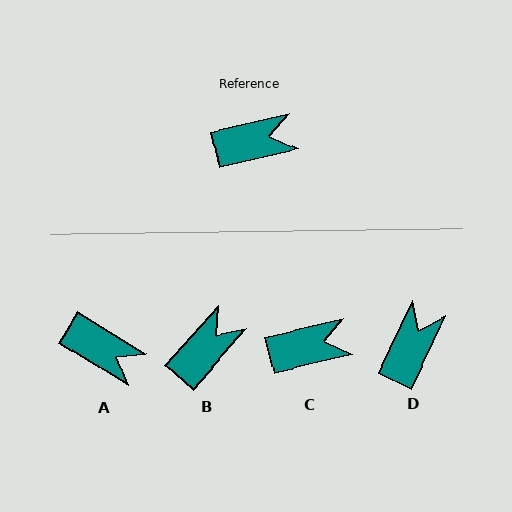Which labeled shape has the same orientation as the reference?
C.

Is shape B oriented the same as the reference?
No, it is off by about 36 degrees.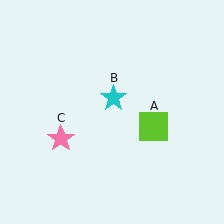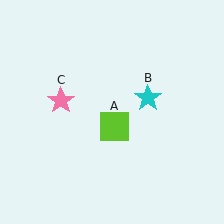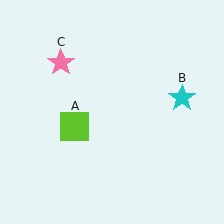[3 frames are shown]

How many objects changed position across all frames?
3 objects changed position: lime square (object A), cyan star (object B), pink star (object C).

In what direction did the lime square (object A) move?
The lime square (object A) moved left.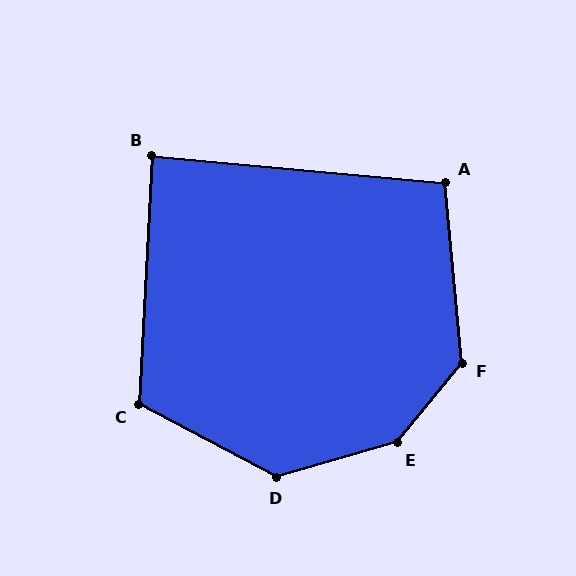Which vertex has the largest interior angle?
E, at approximately 145 degrees.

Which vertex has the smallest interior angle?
B, at approximately 88 degrees.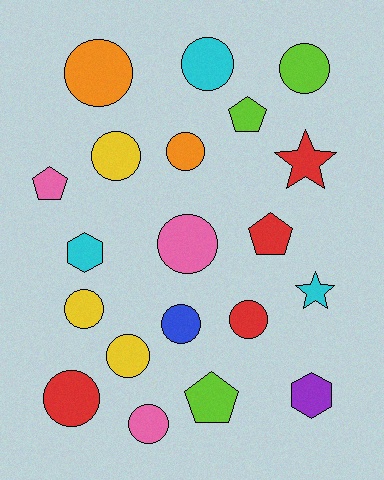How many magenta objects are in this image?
There are no magenta objects.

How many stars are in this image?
There are 2 stars.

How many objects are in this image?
There are 20 objects.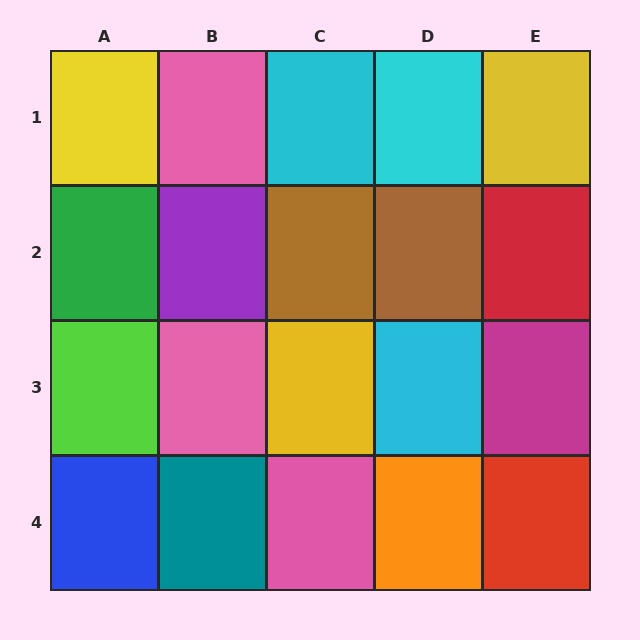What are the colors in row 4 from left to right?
Blue, teal, pink, orange, red.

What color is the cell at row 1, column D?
Cyan.